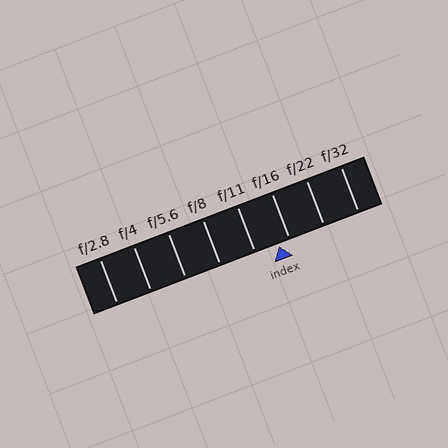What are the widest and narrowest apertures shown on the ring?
The widest aperture shown is f/2.8 and the narrowest is f/32.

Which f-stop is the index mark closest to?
The index mark is closest to f/16.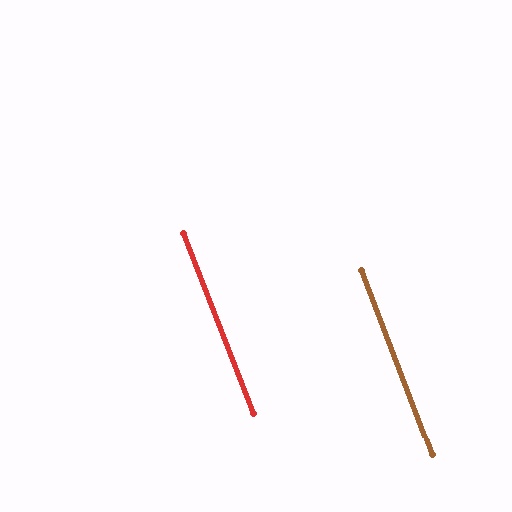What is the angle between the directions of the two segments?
Approximately 0 degrees.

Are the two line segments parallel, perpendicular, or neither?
Parallel — their directions differ by only 0.4°.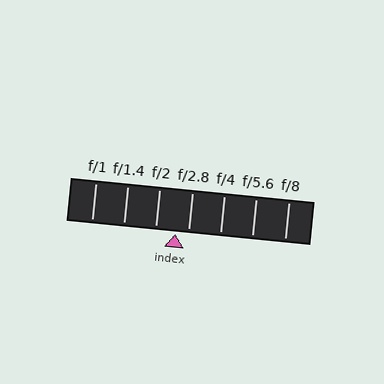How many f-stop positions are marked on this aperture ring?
There are 7 f-stop positions marked.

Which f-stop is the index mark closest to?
The index mark is closest to f/2.8.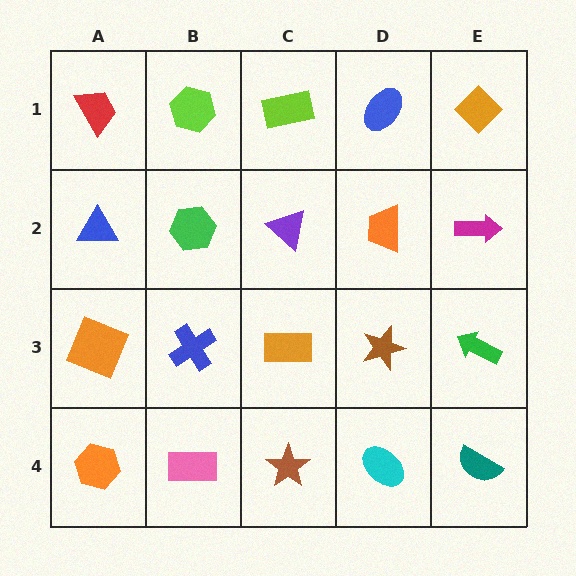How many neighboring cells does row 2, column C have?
4.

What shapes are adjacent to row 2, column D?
A blue ellipse (row 1, column D), a brown star (row 3, column D), a purple triangle (row 2, column C), a magenta arrow (row 2, column E).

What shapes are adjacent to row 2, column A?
A red trapezoid (row 1, column A), an orange square (row 3, column A), a green hexagon (row 2, column B).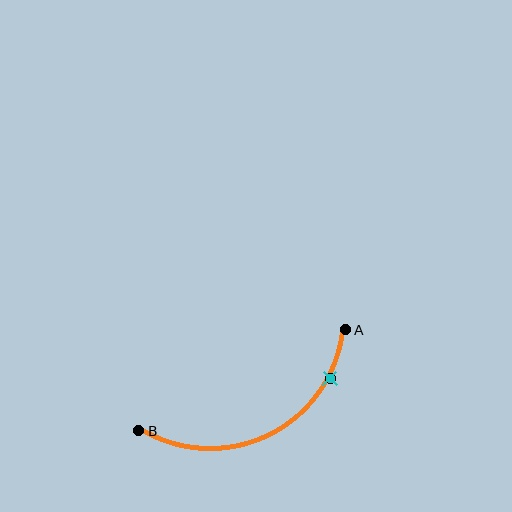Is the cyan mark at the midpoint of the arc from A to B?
No. The cyan mark lies on the arc but is closer to endpoint A. The arc midpoint would be at the point on the curve equidistant along the arc from both A and B.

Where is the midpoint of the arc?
The arc midpoint is the point on the curve farthest from the straight line joining A and B. It sits below that line.